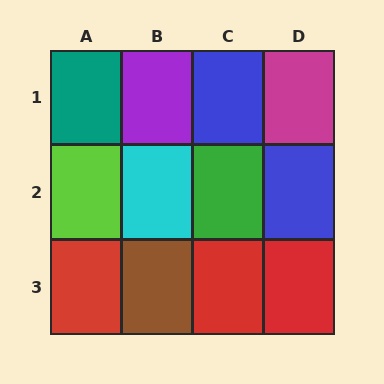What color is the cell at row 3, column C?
Red.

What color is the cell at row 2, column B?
Cyan.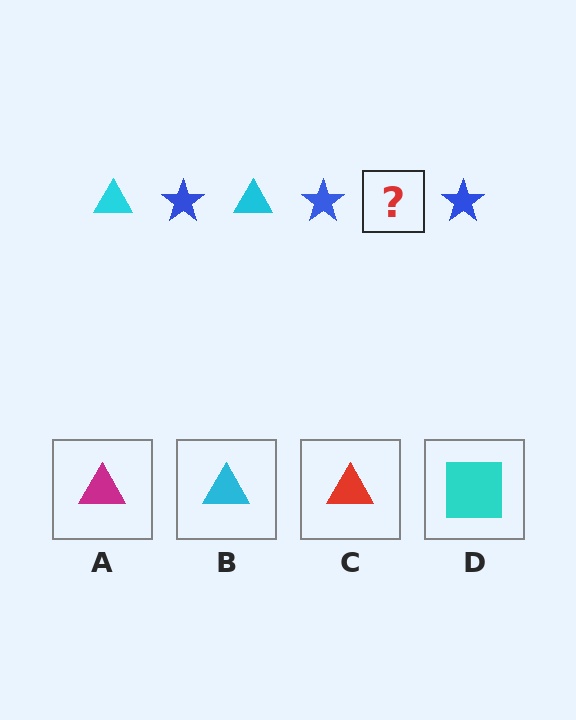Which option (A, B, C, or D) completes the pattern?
B.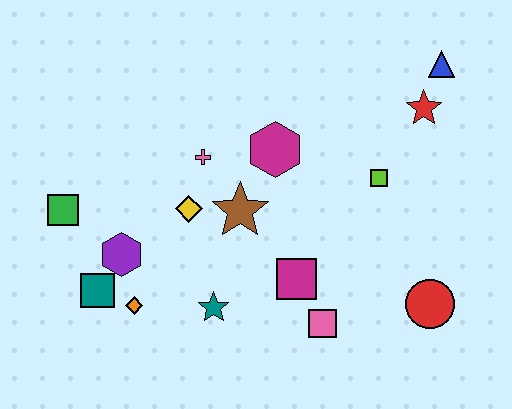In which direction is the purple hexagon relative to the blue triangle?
The purple hexagon is to the left of the blue triangle.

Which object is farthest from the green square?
The blue triangle is farthest from the green square.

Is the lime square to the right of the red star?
No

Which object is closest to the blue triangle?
The red star is closest to the blue triangle.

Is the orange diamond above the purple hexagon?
No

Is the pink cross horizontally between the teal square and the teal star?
Yes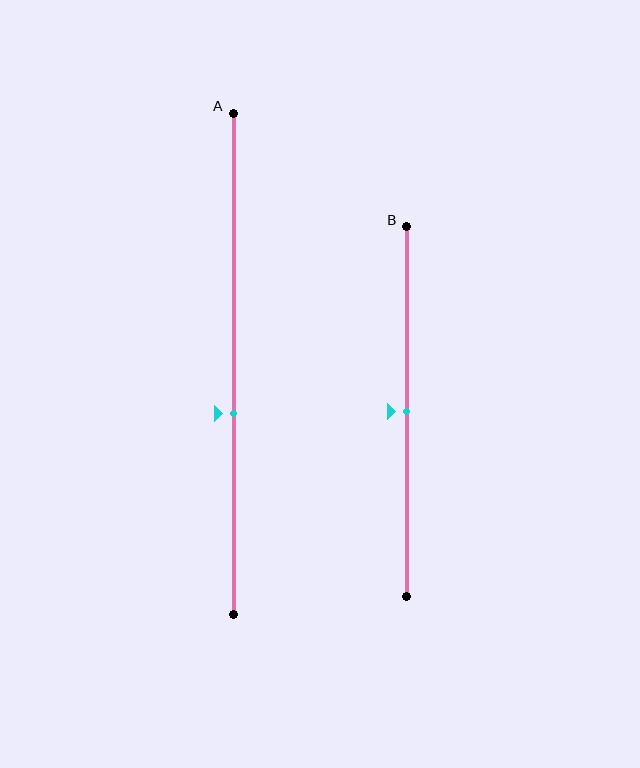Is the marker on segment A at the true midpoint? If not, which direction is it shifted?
No, the marker on segment A is shifted downward by about 10% of the segment length.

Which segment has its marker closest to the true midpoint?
Segment B has its marker closest to the true midpoint.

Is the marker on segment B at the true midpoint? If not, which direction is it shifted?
Yes, the marker on segment B is at the true midpoint.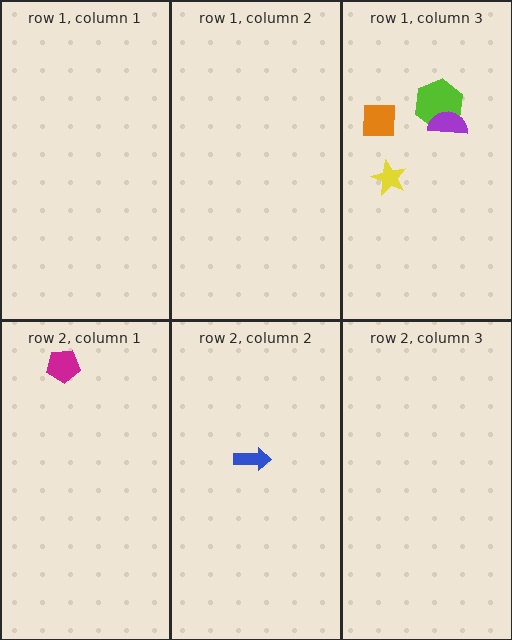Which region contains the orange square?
The row 1, column 3 region.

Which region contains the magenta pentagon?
The row 2, column 1 region.